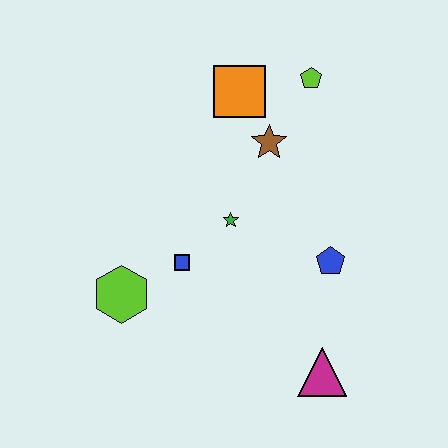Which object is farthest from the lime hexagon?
The lime pentagon is farthest from the lime hexagon.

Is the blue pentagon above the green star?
No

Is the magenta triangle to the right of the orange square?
Yes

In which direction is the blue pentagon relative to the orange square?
The blue pentagon is below the orange square.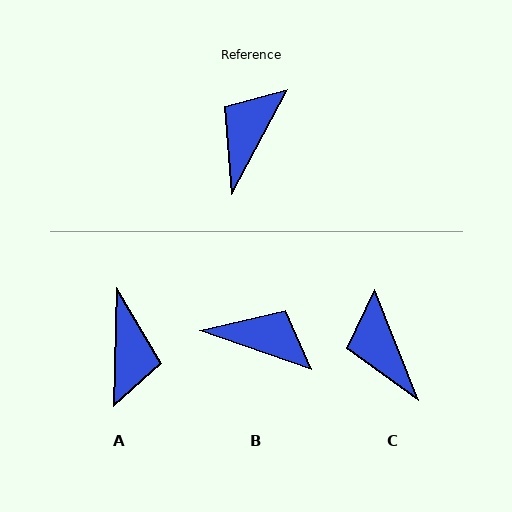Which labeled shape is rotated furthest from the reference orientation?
A, about 153 degrees away.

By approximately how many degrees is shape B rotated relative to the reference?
Approximately 81 degrees clockwise.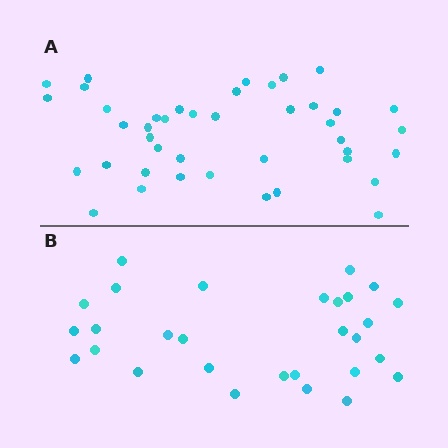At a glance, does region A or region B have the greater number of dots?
Region A (the top region) has more dots.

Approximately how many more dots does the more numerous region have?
Region A has approximately 15 more dots than region B.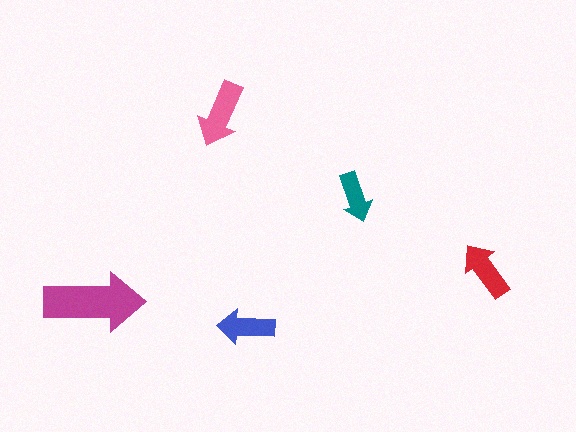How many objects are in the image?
There are 5 objects in the image.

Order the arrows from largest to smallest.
the magenta one, the pink one, the red one, the blue one, the teal one.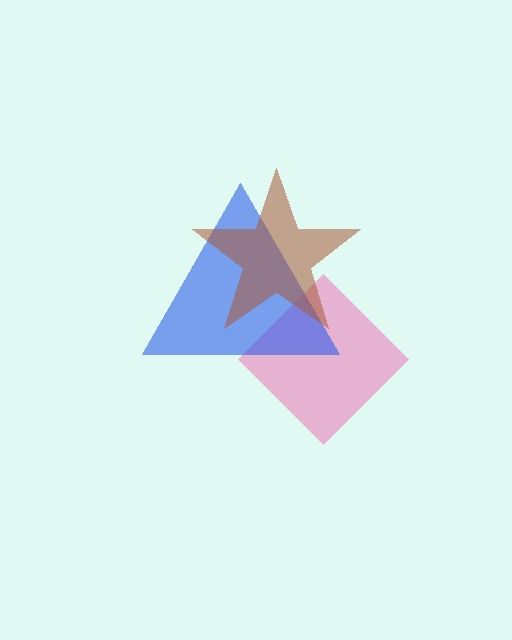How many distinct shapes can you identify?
There are 3 distinct shapes: a pink diamond, a blue triangle, a brown star.